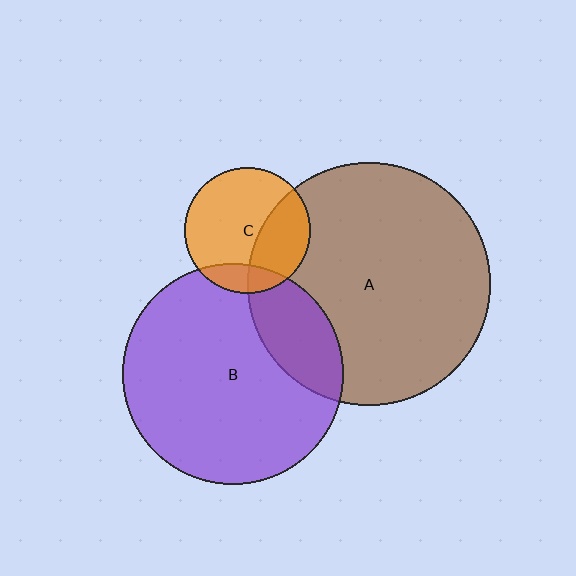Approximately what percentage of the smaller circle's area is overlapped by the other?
Approximately 20%.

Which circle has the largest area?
Circle A (brown).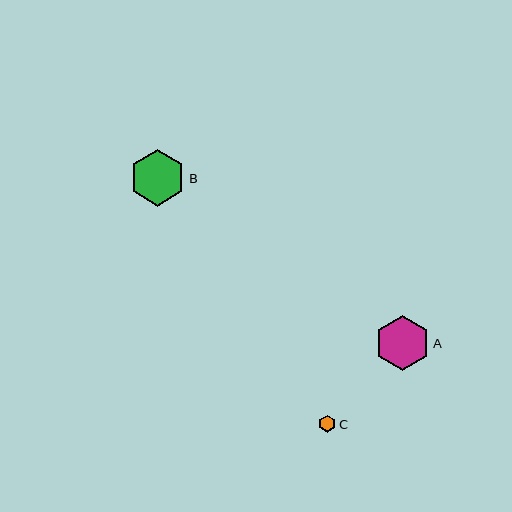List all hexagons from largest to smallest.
From largest to smallest: B, A, C.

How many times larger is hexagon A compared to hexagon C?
Hexagon A is approximately 3.3 times the size of hexagon C.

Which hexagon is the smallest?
Hexagon C is the smallest with a size of approximately 17 pixels.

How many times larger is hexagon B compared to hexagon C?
Hexagon B is approximately 3.3 times the size of hexagon C.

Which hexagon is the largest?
Hexagon B is the largest with a size of approximately 57 pixels.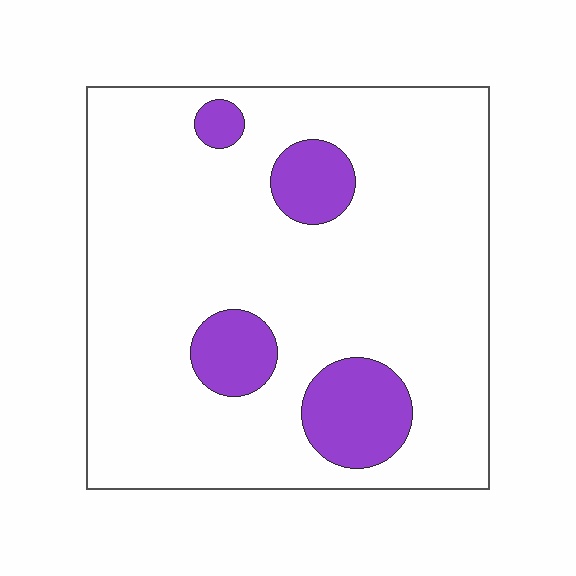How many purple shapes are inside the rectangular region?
4.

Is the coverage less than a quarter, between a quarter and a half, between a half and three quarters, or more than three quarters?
Less than a quarter.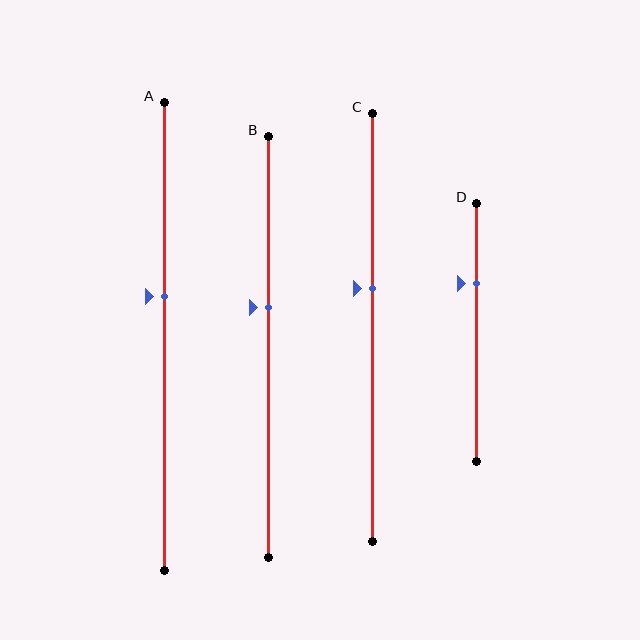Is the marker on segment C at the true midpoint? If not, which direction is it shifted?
No, the marker on segment C is shifted upward by about 9% of the segment length.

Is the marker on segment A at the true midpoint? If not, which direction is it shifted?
No, the marker on segment A is shifted upward by about 8% of the segment length.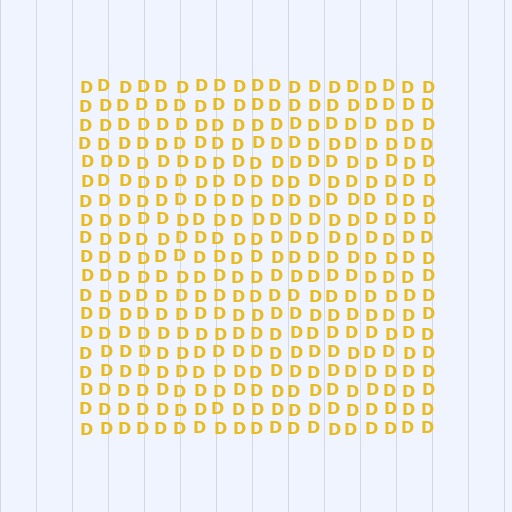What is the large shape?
The large shape is a square.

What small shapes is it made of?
It is made of small letter D's.